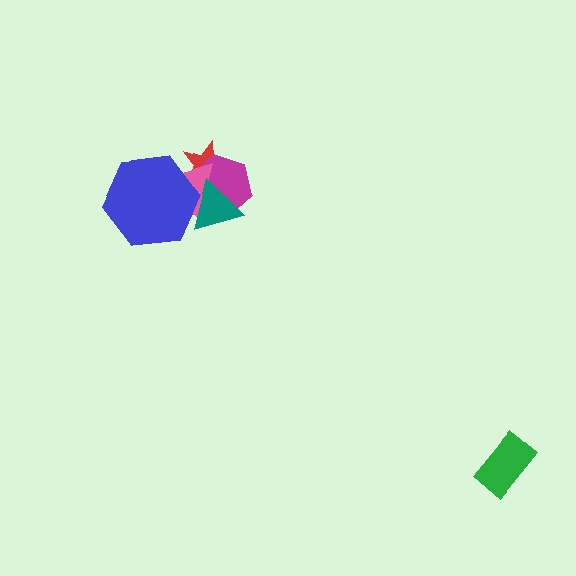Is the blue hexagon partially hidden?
Yes, it is partially covered by another shape.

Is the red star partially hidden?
Yes, it is partially covered by another shape.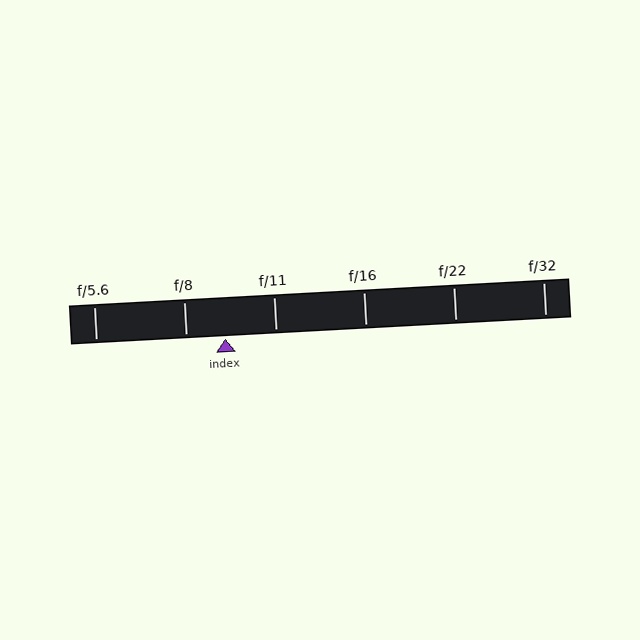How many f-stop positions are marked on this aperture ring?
There are 6 f-stop positions marked.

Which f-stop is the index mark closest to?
The index mark is closest to f/8.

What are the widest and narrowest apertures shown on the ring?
The widest aperture shown is f/5.6 and the narrowest is f/32.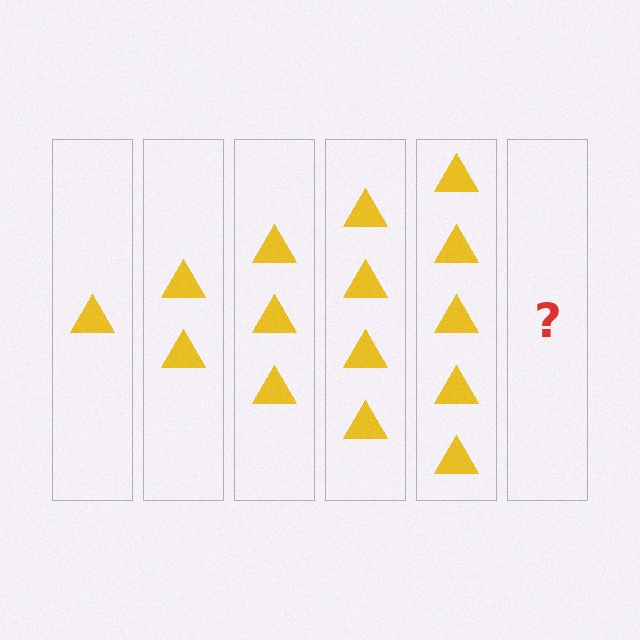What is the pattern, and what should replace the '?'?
The pattern is that each step adds one more triangle. The '?' should be 6 triangles.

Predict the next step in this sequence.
The next step is 6 triangles.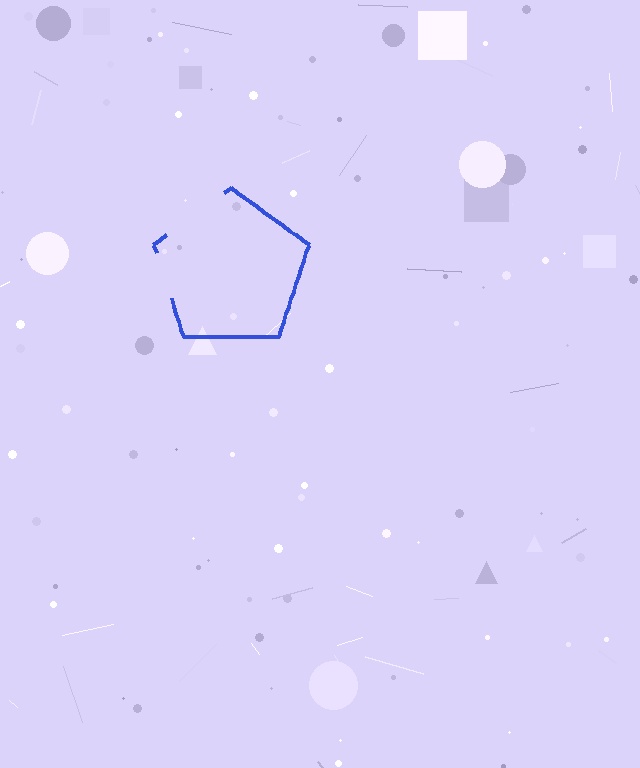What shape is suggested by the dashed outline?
The dashed outline suggests a pentagon.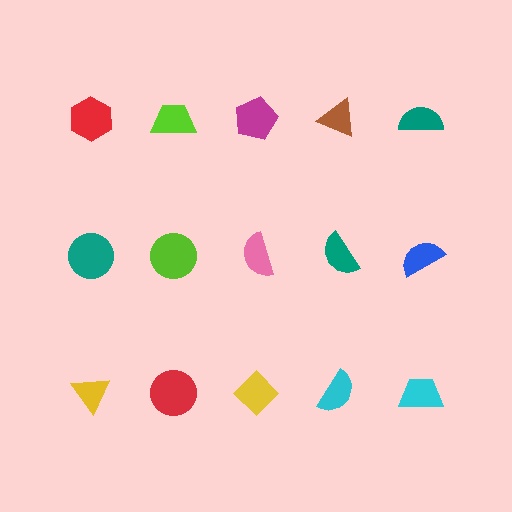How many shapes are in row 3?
5 shapes.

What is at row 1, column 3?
A magenta pentagon.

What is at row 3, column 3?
A yellow diamond.